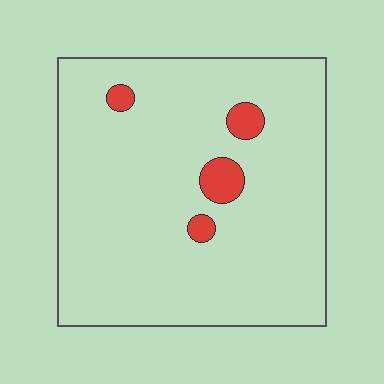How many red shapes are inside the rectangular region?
4.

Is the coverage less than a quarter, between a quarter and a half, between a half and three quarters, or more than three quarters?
Less than a quarter.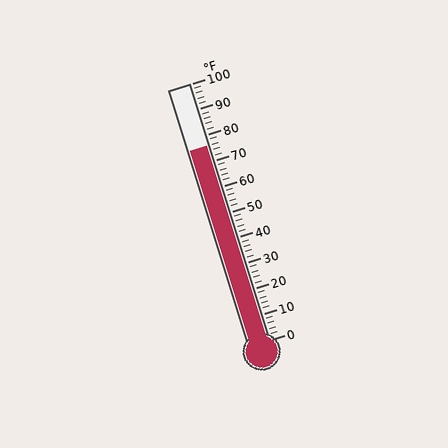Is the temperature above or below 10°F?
The temperature is above 10°F.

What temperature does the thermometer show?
The thermometer shows approximately 76°F.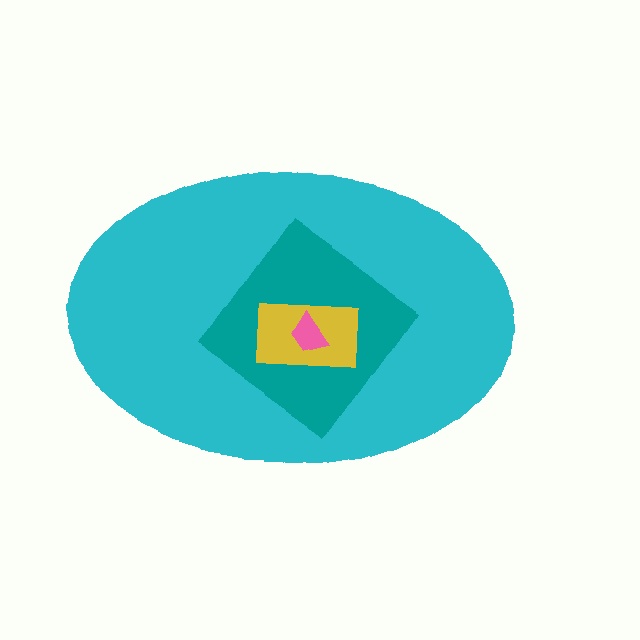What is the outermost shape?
The cyan ellipse.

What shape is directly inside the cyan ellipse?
The teal diamond.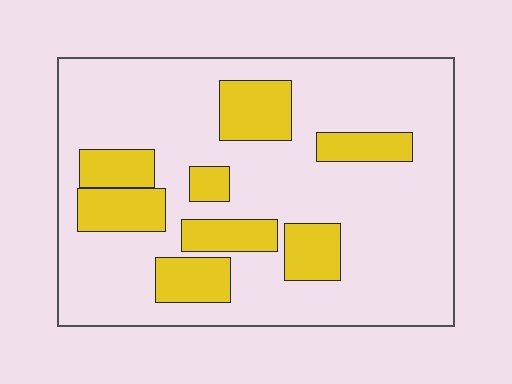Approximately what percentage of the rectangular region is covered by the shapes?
Approximately 25%.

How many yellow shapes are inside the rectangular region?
8.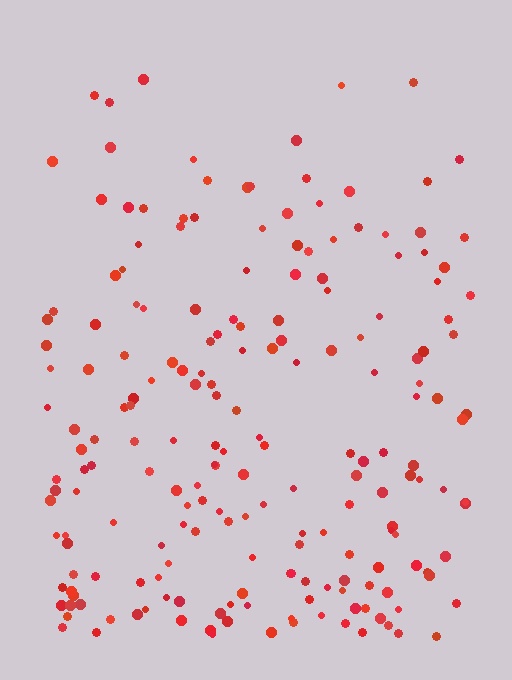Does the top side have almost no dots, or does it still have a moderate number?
Still a moderate number, just noticeably fewer than the bottom.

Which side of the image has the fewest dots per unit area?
The top.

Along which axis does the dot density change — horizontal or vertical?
Vertical.